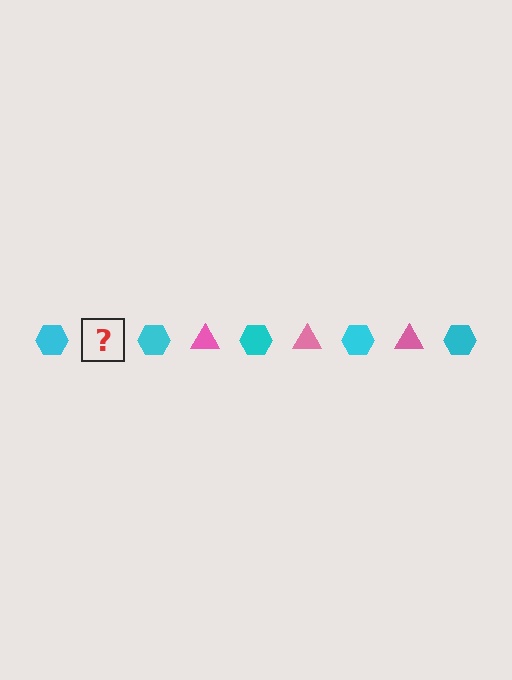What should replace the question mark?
The question mark should be replaced with a pink triangle.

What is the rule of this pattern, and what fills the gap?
The rule is that the pattern alternates between cyan hexagon and pink triangle. The gap should be filled with a pink triangle.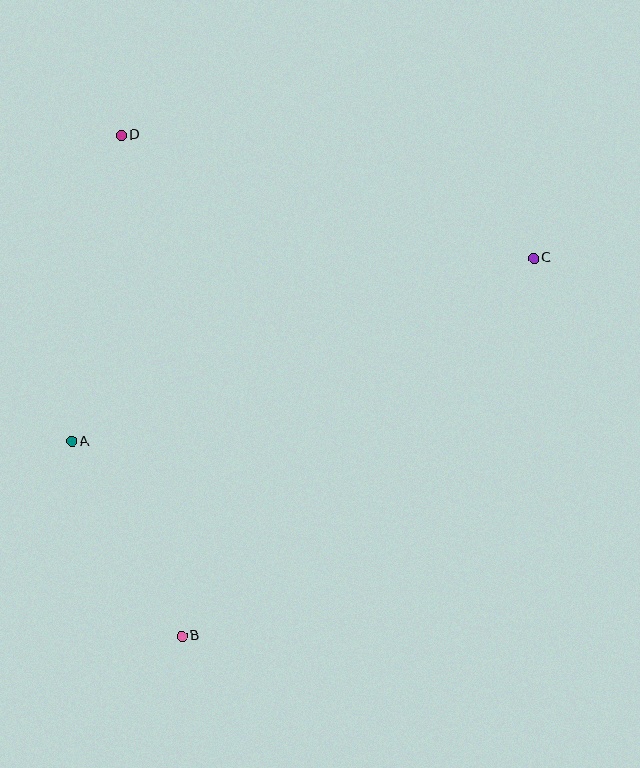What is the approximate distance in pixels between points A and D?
The distance between A and D is approximately 310 pixels.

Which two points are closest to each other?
Points A and B are closest to each other.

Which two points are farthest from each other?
Points B and C are farthest from each other.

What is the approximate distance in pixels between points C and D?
The distance between C and D is approximately 430 pixels.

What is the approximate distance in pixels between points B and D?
The distance between B and D is approximately 505 pixels.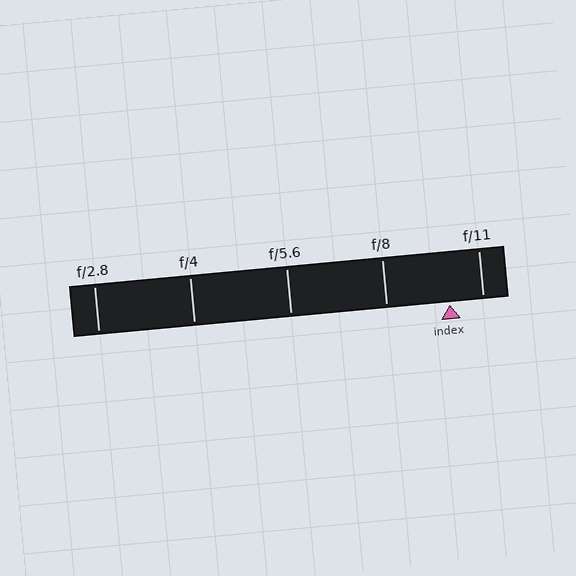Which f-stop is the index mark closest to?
The index mark is closest to f/11.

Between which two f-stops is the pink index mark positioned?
The index mark is between f/8 and f/11.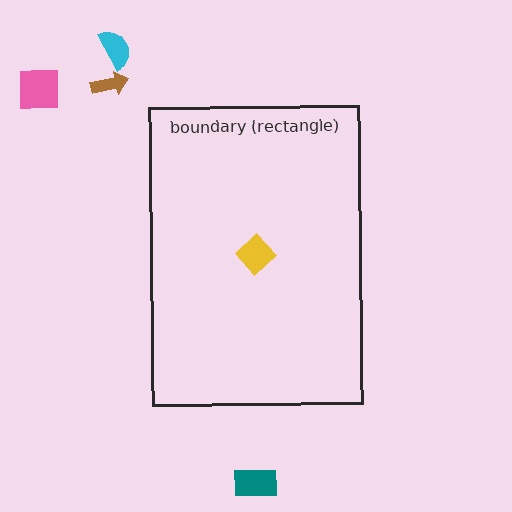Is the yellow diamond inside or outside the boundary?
Inside.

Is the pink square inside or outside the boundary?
Outside.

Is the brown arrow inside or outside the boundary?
Outside.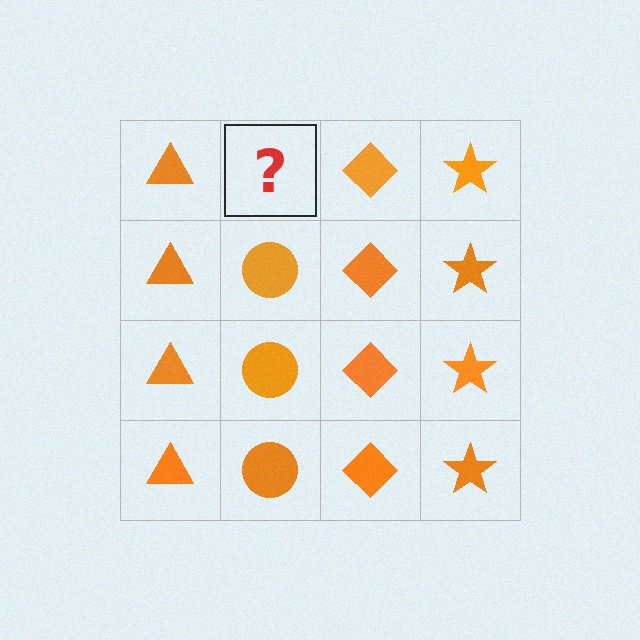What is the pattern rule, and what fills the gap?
The rule is that each column has a consistent shape. The gap should be filled with an orange circle.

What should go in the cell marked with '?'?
The missing cell should contain an orange circle.